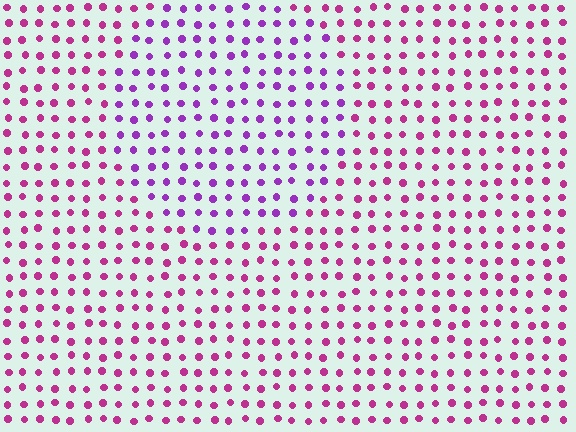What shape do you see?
I see a circle.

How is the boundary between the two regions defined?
The boundary is defined purely by a slight shift in hue (about 34 degrees). Spacing, size, and orientation are identical on both sides.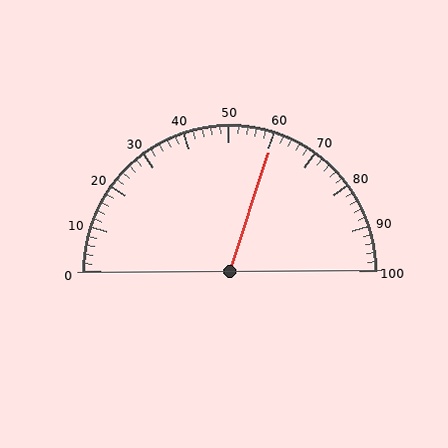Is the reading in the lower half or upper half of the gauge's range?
The reading is in the upper half of the range (0 to 100).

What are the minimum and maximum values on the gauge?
The gauge ranges from 0 to 100.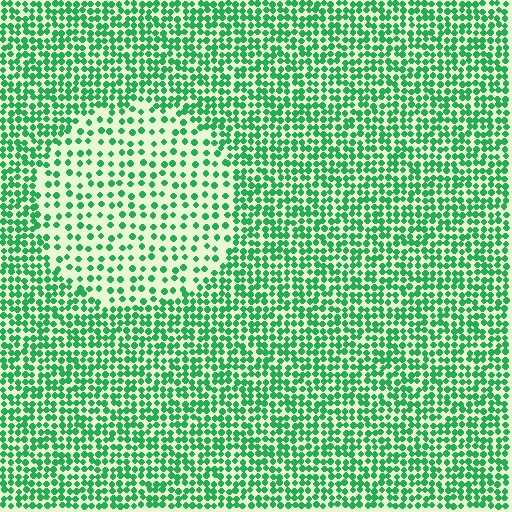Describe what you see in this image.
The image contains small green elements arranged at two different densities. A circle-shaped region is visible where the elements are less densely packed than the surrounding area.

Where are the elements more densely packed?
The elements are more densely packed outside the circle boundary.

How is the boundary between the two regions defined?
The boundary is defined by a change in element density (approximately 2.1x ratio). All elements are the same color, size, and shape.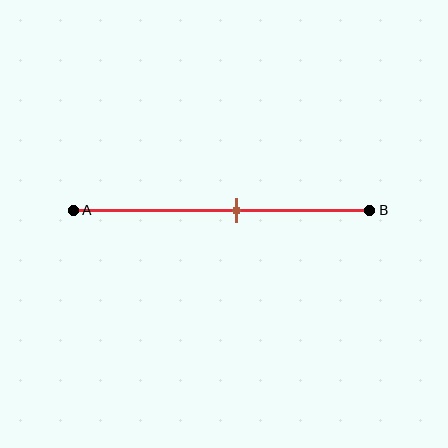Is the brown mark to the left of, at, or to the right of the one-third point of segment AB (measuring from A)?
The brown mark is to the right of the one-third point of segment AB.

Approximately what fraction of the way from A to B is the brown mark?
The brown mark is approximately 55% of the way from A to B.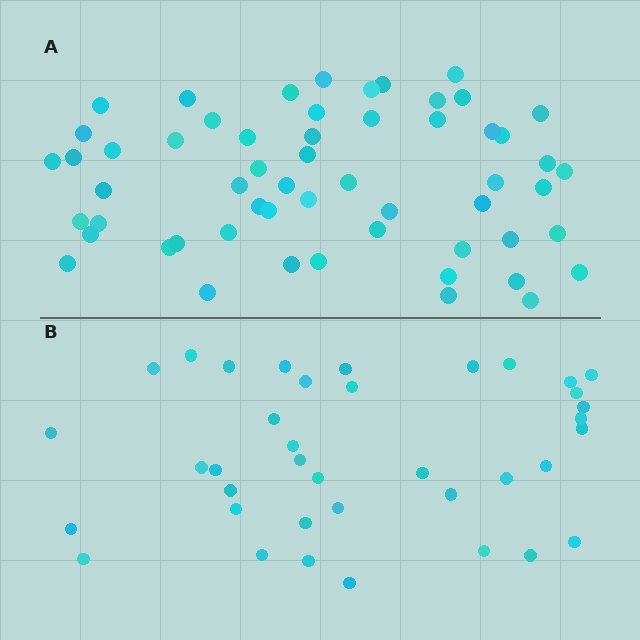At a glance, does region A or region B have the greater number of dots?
Region A (the top region) has more dots.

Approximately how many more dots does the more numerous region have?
Region A has approximately 20 more dots than region B.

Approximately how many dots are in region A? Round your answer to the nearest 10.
About 60 dots. (The exact count is 57, which rounds to 60.)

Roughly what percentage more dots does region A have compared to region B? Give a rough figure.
About 50% more.